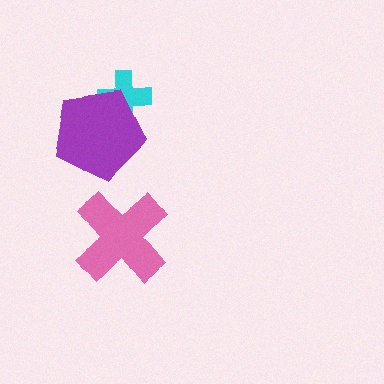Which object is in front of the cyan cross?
The purple pentagon is in front of the cyan cross.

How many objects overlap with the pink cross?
0 objects overlap with the pink cross.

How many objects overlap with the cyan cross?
1 object overlaps with the cyan cross.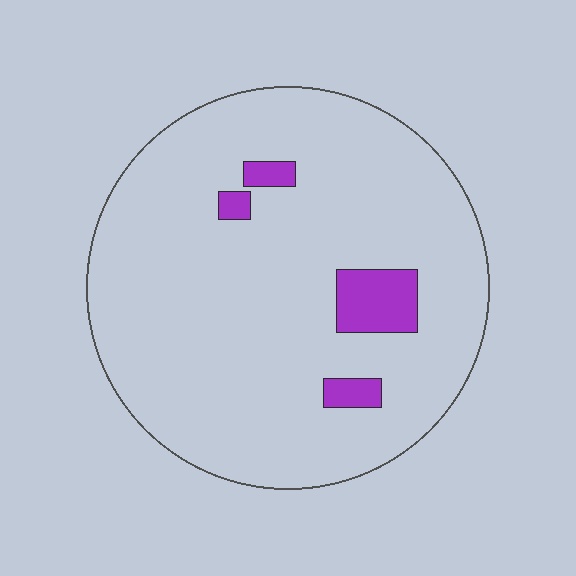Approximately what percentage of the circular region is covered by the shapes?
Approximately 5%.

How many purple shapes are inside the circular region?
4.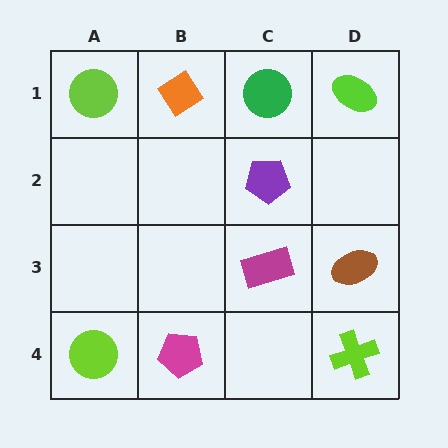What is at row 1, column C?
A green circle.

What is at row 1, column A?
A lime circle.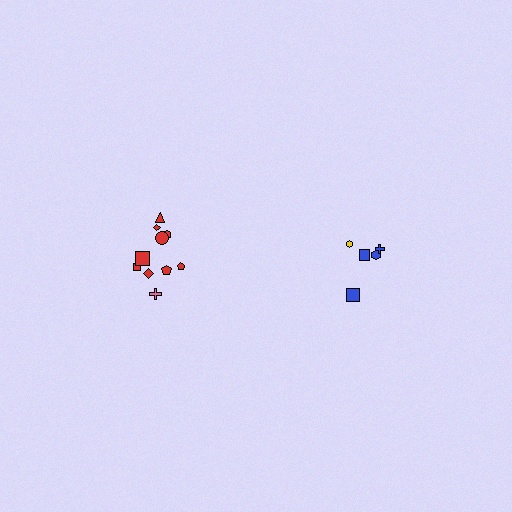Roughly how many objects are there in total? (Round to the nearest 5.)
Roughly 15 objects in total.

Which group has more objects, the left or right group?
The left group.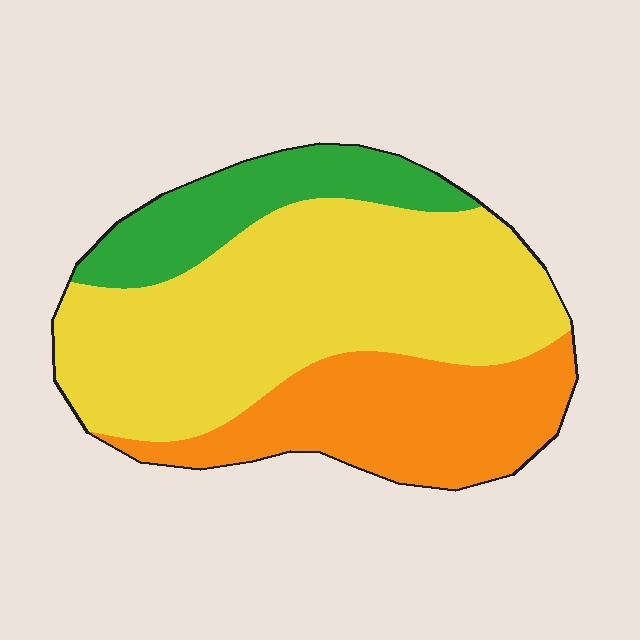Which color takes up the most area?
Yellow, at roughly 55%.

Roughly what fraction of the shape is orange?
Orange takes up about one quarter (1/4) of the shape.